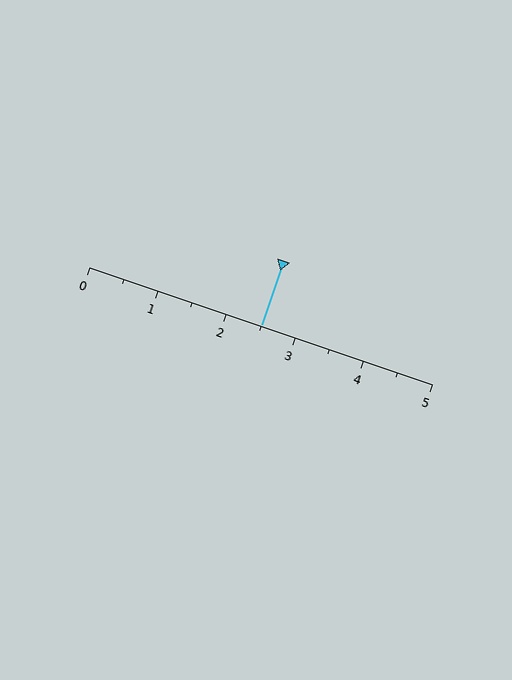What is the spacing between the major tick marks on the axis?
The major ticks are spaced 1 apart.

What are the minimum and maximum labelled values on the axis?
The axis runs from 0 to 5.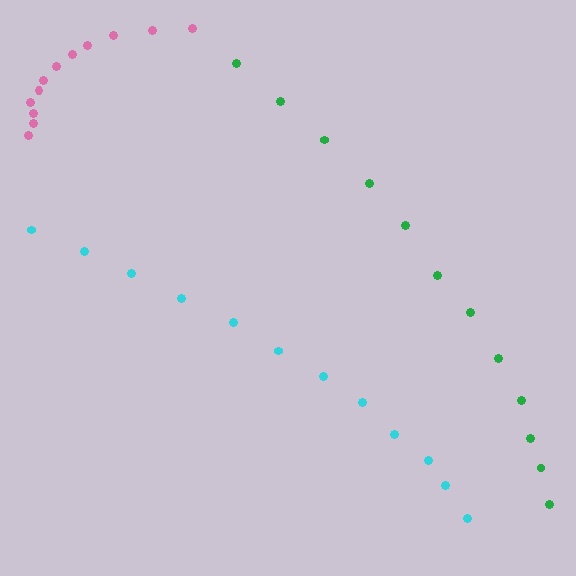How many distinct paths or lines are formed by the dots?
There are 3 distinct paths.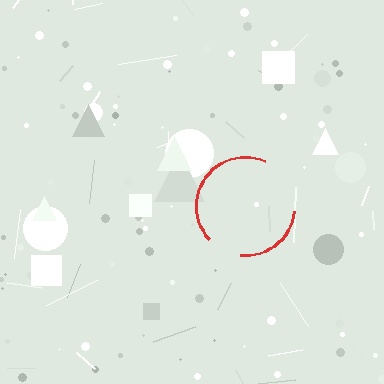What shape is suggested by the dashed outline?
The dashed outline suggests a circle.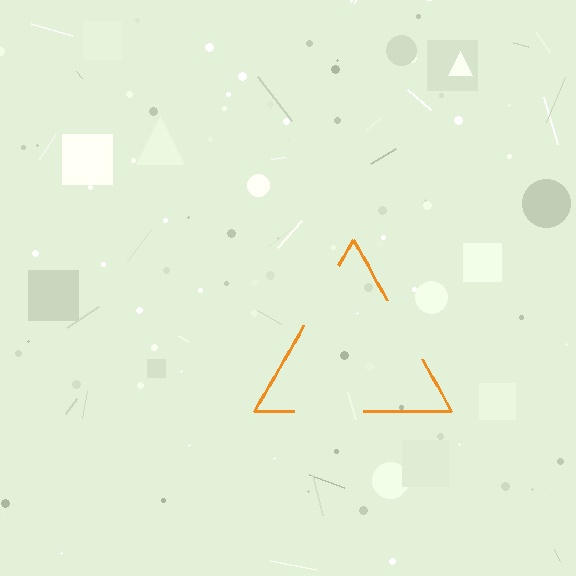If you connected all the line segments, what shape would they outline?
They would outline a triangle.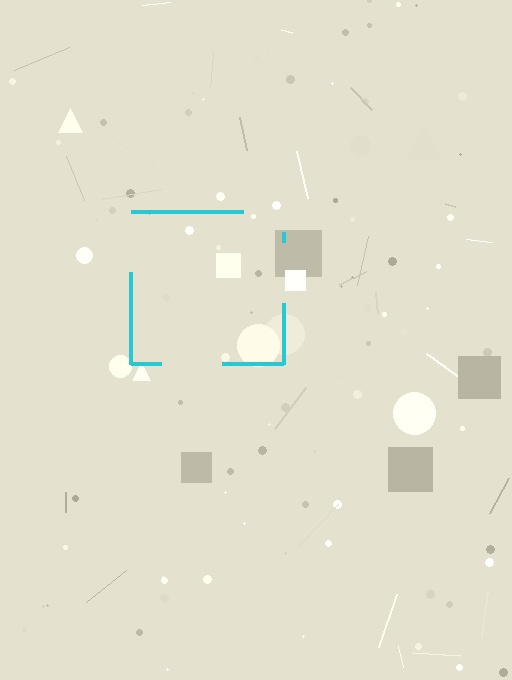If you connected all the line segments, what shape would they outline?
They would outline a square.